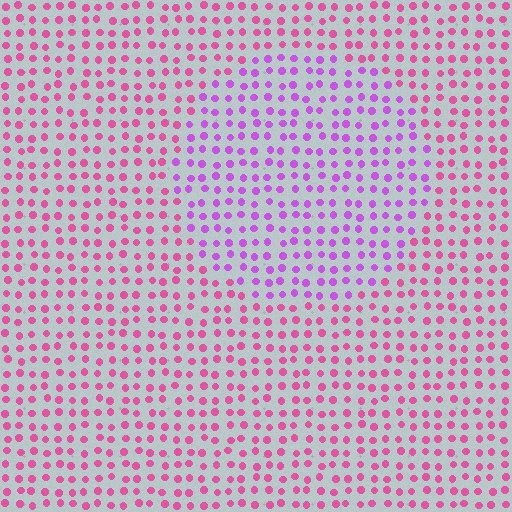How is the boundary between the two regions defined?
The boundary is defined purely by a slight shift in hue (about 38 degrees). Spacing, size, and orientation are identical on both sides.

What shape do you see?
I see a circle.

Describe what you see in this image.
The image is filled with small pink elements in a uniform arrangement. A circle-shaped region is visible where the elements are tinted to a slightly different hue, forming a subtle color boundary.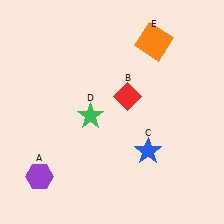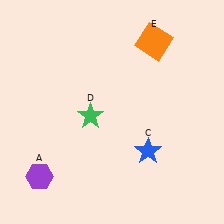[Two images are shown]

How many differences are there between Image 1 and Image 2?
There is 1 difference between the two images.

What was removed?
The red diamond (B) was removed in Image 2.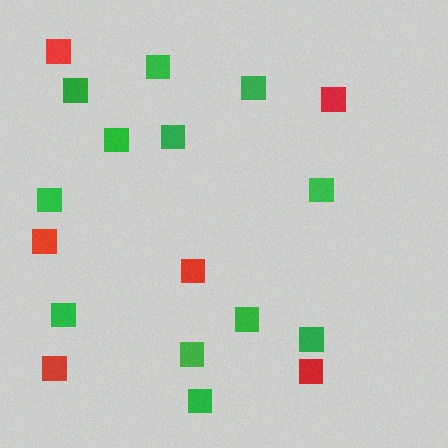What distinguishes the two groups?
There are 2 groups: one group of red squares (6) and one group of green squares (12).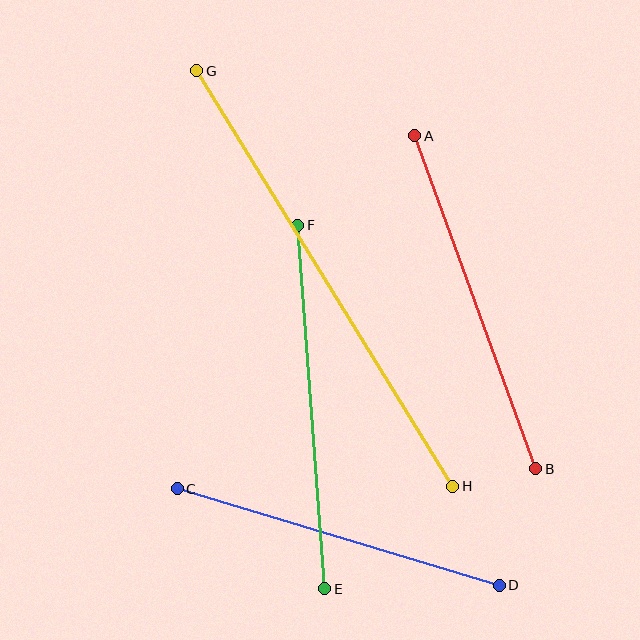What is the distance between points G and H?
The distance is approximately 488 pixels.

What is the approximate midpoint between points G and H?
The midpoint is at approximately (325, 279) pixels.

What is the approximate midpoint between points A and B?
The midpoint is at approximately (475, 302) pixels.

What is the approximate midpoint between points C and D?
The midpoint is at approximately (338, 537) pixels.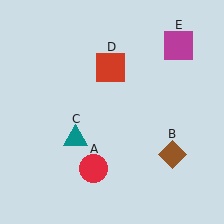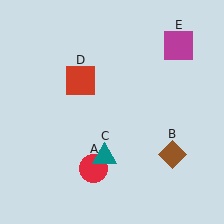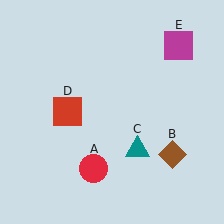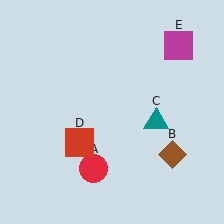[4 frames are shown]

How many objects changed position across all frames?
2 objects changed position: teal triangle (object C), red square (object D).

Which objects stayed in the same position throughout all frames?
Red circle (object A) and brown diamond (object B) and magenta square (object E) remained stationary.